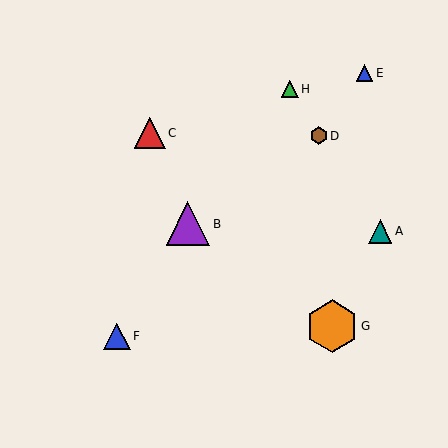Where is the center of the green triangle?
The center of the green triangle is at (290, 89).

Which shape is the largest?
The orange hexagon (labeled G) is the largest.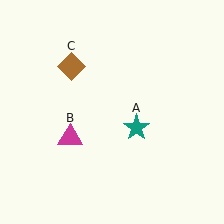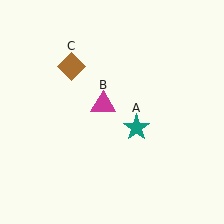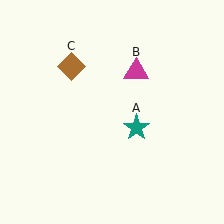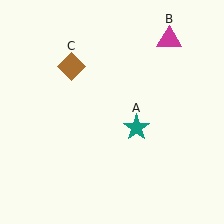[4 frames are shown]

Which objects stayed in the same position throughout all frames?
Teal star (object A) and brown diamond (object C) remained stationary.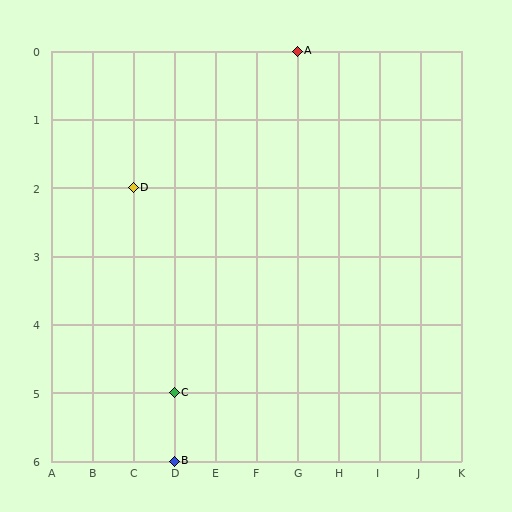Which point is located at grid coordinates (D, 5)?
Point C is at (D, 5).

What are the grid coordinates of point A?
Point A is at grid coordinates (G, 0).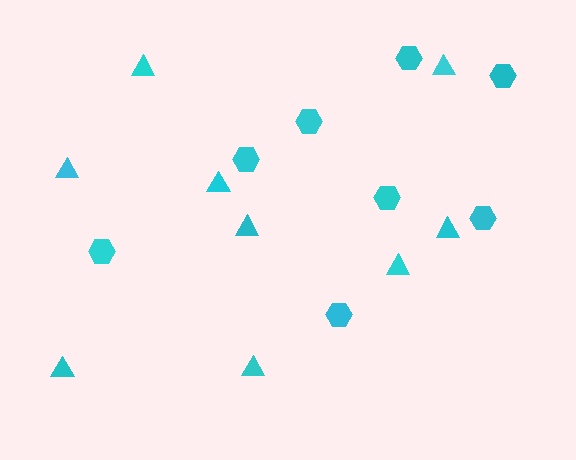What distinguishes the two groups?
There are 2 groups: one group of triangles (9) and one group of hexagons (8).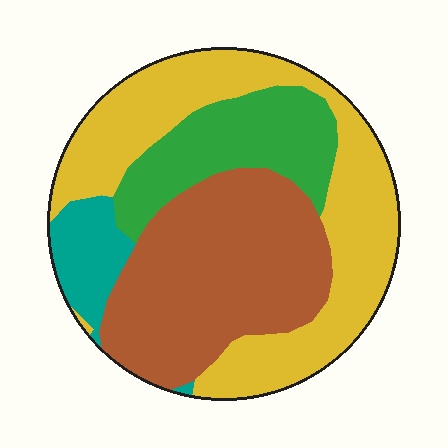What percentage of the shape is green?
Green takes up about one sixth (1/6) of the shape.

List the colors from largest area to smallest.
From largest to smallest: yellow, brown, green, teal.